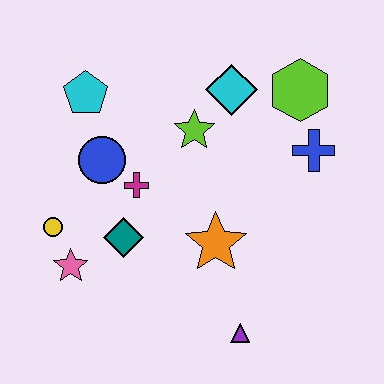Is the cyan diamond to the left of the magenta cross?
No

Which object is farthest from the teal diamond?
The lime hexagon is farthest from the teal diamond.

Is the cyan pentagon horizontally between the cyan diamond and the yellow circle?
Yes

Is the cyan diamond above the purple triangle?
Yes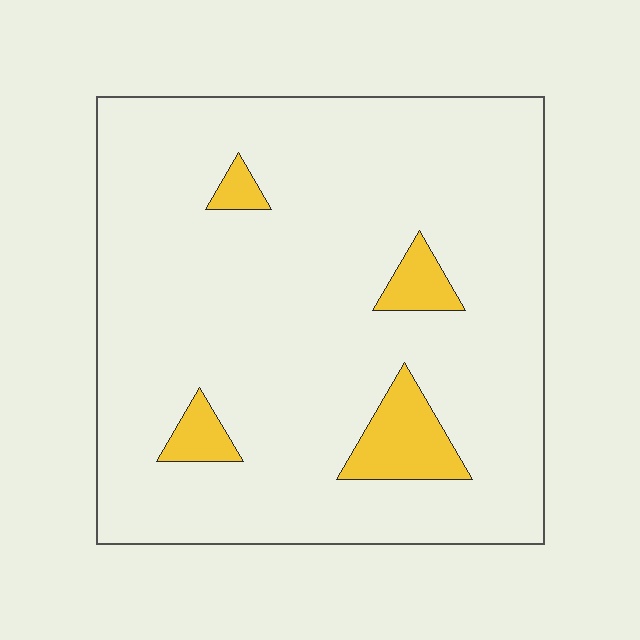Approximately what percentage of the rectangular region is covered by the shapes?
Approximately 10%.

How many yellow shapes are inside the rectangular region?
4.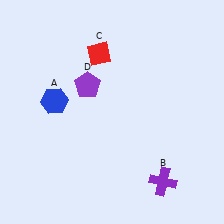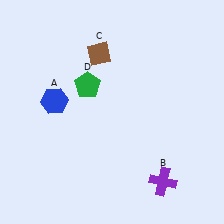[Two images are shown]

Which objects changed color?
C changed from red to brown. D changed from purple to green.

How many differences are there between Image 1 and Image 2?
There are 2 differences between the two images.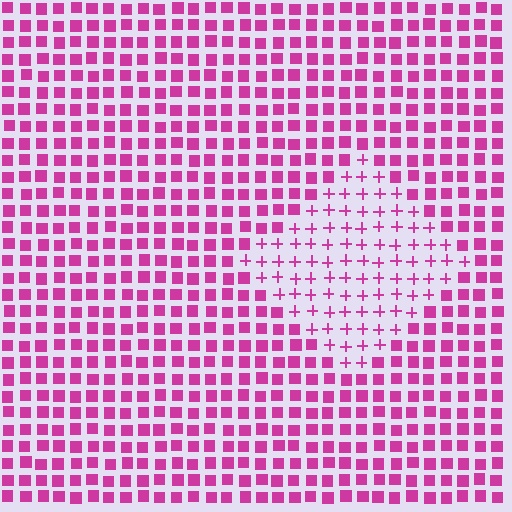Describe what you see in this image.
The image is filled with small magenta elements arranged in a uniform grid. A diamond-shaped region contains plus signs, while the surrounding area contains squares. The boundary is defined purely by the change in element shape.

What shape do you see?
I see a diamond.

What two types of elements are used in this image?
The image uses plus signs inside the diamond region and squares outside it.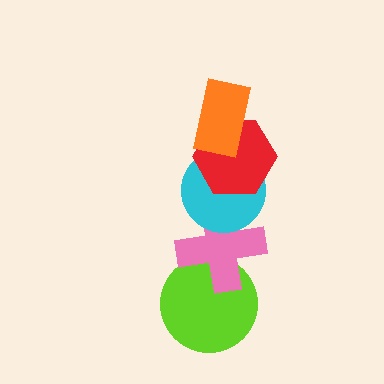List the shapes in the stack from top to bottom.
From top to bottom: the orange rectangle, the red hexagon, the cyan circle, the pink cross, the lime circle.